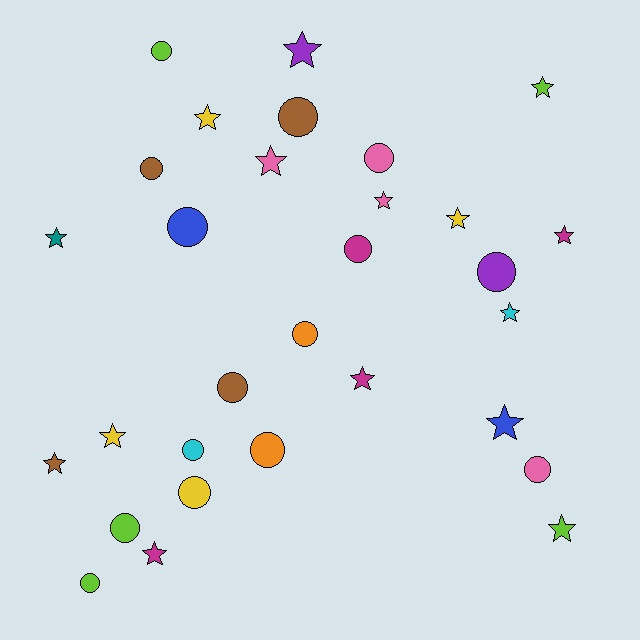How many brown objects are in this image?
There are 4 brown objects.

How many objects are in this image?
There are 30 objects.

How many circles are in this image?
There are 15 circles.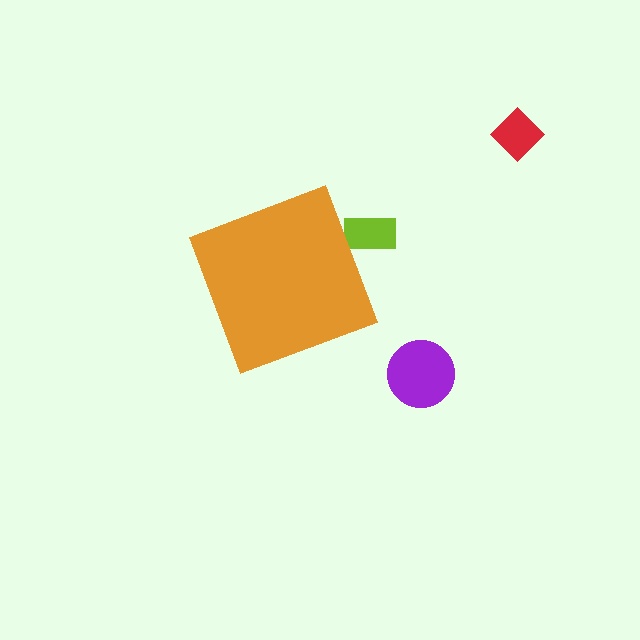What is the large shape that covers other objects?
An orange diamond.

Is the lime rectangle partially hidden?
Yes, the lime rectangle is partially hidden behind the orange diamond.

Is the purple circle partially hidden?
No, the purple circle is fully visible.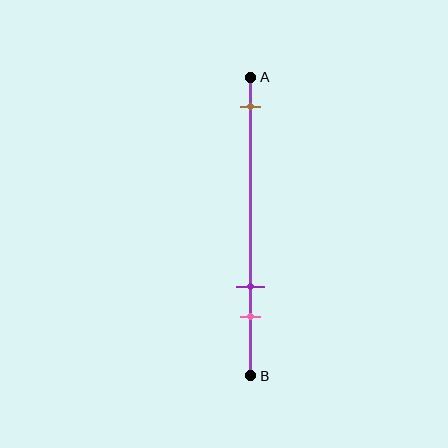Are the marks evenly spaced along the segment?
No, the marks are not evenly spaced.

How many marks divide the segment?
There are 3 marks dividing the segment.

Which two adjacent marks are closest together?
The purple and pink marks are the closest adjacent pair.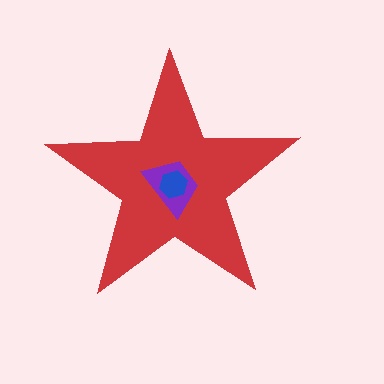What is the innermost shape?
The blue hexagon.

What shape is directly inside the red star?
The purple trapezoid.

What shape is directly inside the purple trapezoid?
The blue hexagon.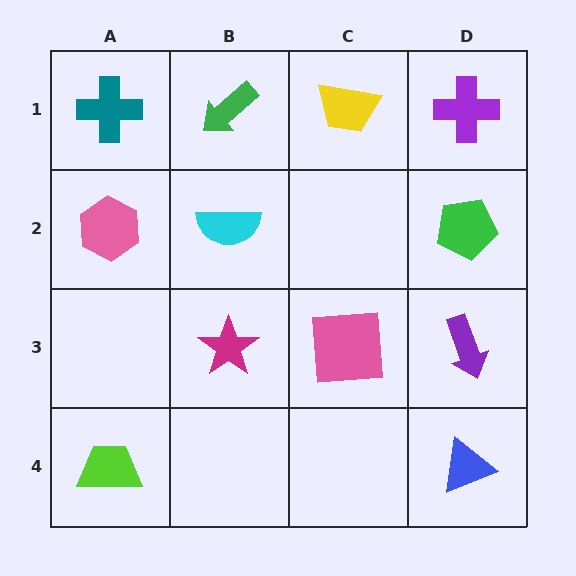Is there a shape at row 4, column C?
No, that cell is empty.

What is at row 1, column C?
A yellow trapezoid.